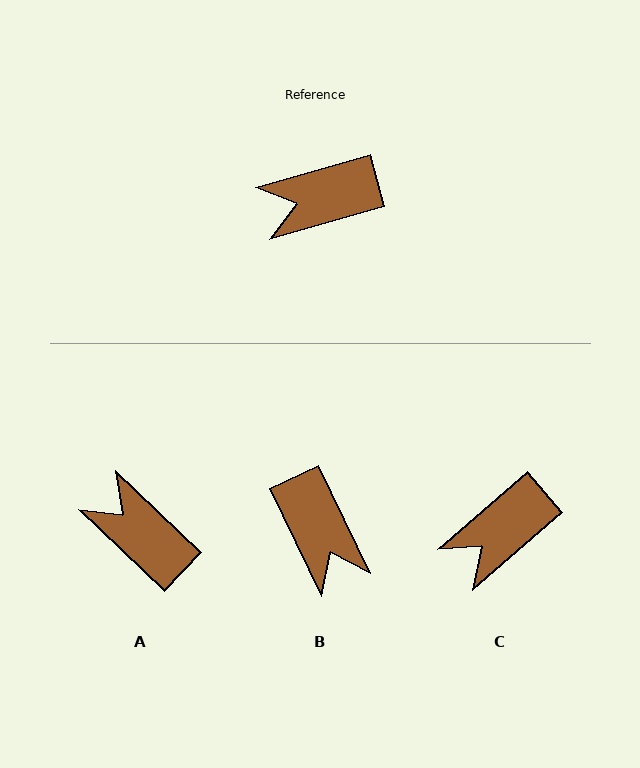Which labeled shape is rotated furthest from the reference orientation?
B, about 100 degrees away.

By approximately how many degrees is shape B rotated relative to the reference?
Approximately 100 degrees counter-clockwise.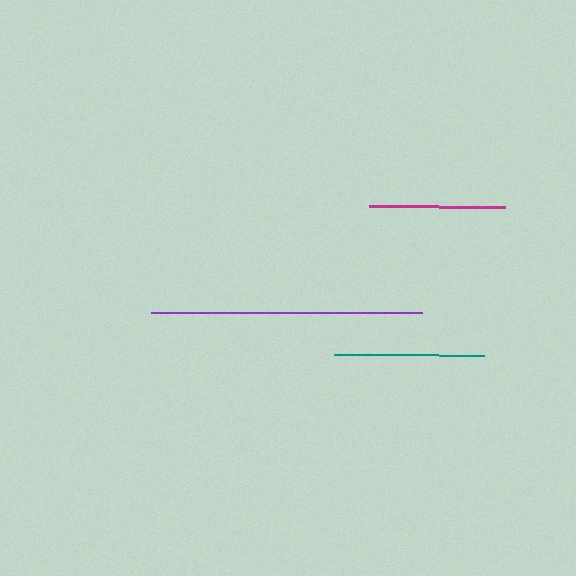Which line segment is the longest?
The purple line is the longest at approximately 270 pixels.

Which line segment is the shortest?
The magenta line is the shortest at approximately 136 pixels.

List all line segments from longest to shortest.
From longest to shortest: purple, teal, magenta.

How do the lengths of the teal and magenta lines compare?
The teal and magenta lines are approximately the same length.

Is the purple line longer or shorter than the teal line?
The purple line is longer than the teal line.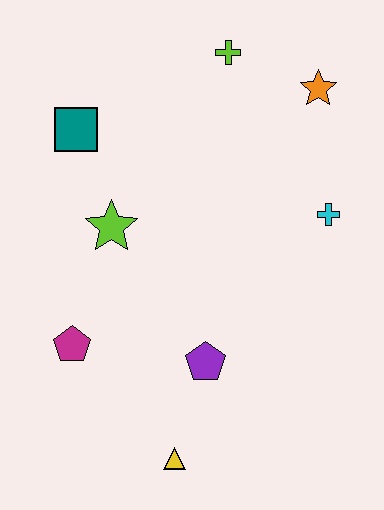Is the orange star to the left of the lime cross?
No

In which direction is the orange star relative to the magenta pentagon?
The orange star is above the magenta pentagon.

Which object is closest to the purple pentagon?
The yellow triangle is closest to the purple pentagon.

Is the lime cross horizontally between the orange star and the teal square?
Yes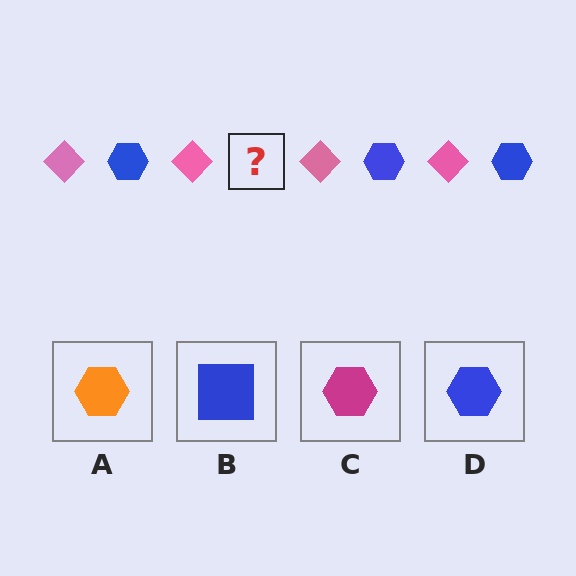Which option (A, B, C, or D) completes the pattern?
D.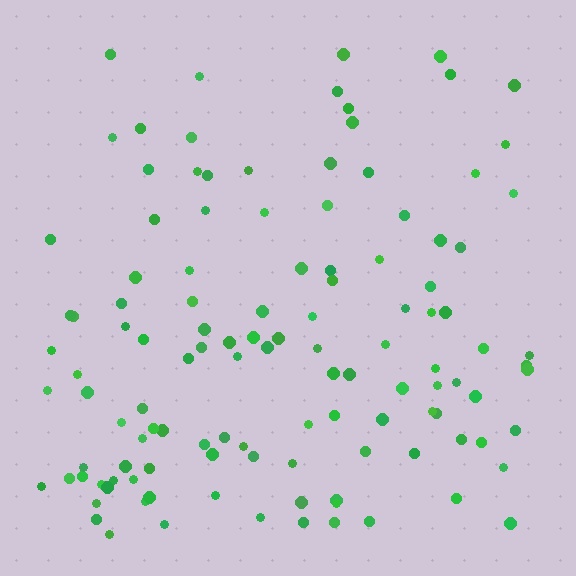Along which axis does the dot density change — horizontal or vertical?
Vertical.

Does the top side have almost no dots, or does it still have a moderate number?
Still a moderate number, just noticeably fewer than the bottom.